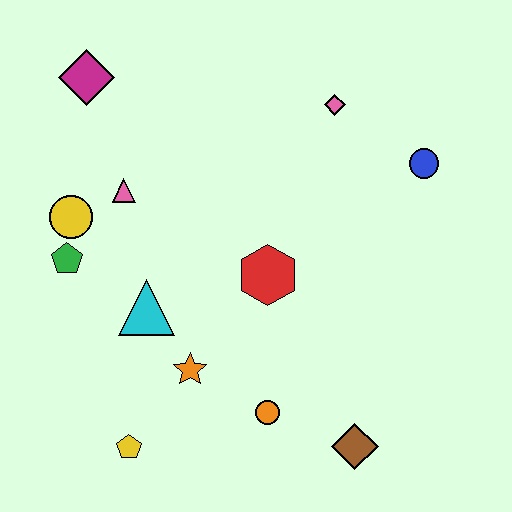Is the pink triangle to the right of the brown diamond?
No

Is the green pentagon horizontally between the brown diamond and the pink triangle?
No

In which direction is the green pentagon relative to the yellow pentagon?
The green pentagon is above the yellow pentagon.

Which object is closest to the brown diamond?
The orange circle is closest to the brown diamond.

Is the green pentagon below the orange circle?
No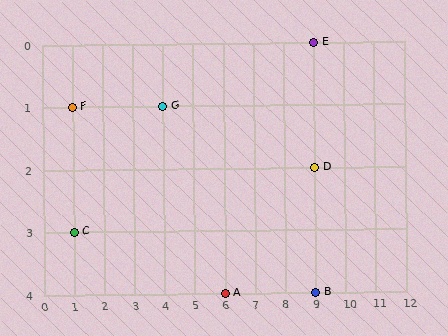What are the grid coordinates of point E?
Point E is at grid coordinates (9, 0).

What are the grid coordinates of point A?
Point A is at grid coordinates (6, 4).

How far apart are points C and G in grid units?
Points C and G are 3 columns and 2 rows apart (about 3.6 grid units diagonally).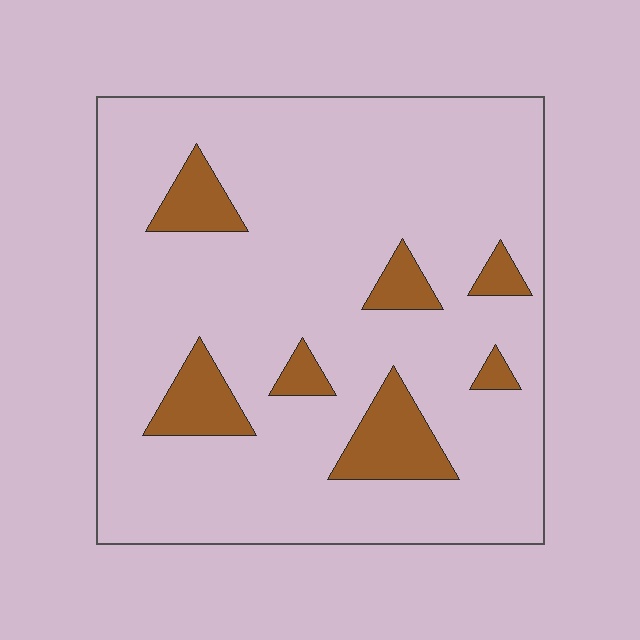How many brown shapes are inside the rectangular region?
7.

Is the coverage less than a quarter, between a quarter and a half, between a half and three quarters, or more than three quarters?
Less than a quarter.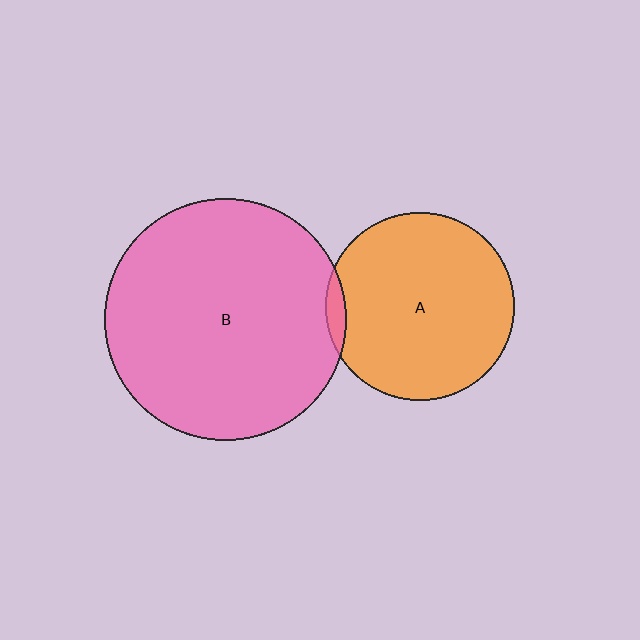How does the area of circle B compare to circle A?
Approximately 1.7 times.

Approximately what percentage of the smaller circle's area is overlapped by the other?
Approximately 5%.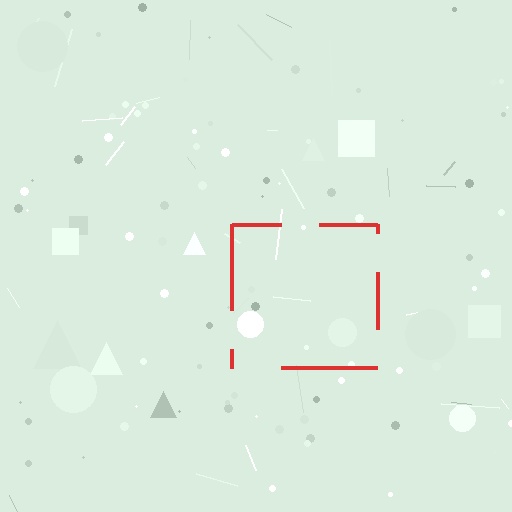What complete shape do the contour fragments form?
The contour fragments form a square.